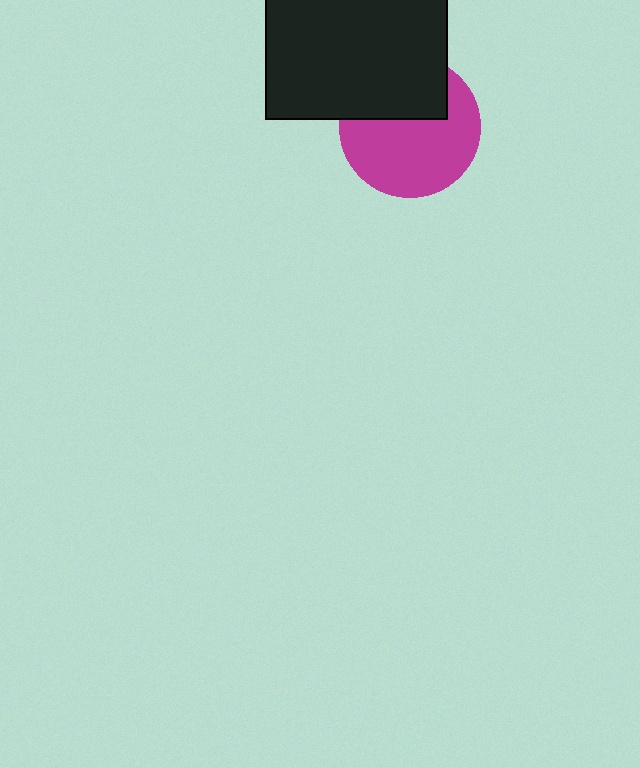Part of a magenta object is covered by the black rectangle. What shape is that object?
It is a circle.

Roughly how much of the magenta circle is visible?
About half of it is visible (roughly 64%).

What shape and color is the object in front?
The object in front is a black rectangle.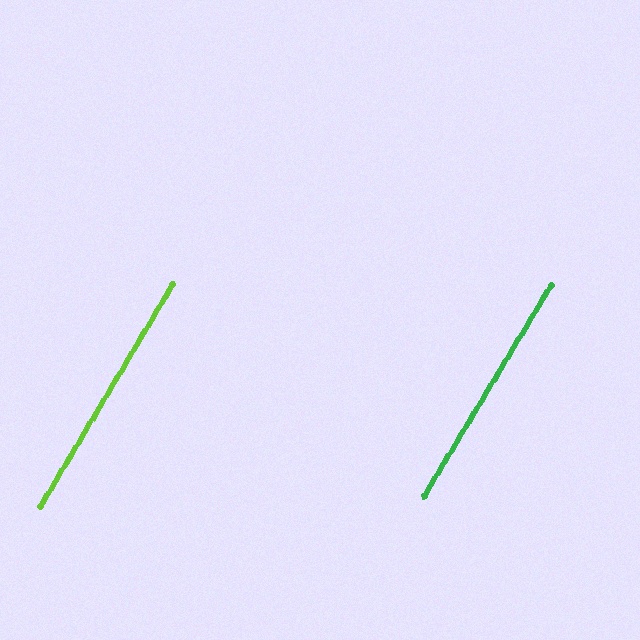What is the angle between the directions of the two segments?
Approximately 0 degrees.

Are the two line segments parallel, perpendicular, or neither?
Parallel — their directions differ by only 0.4°.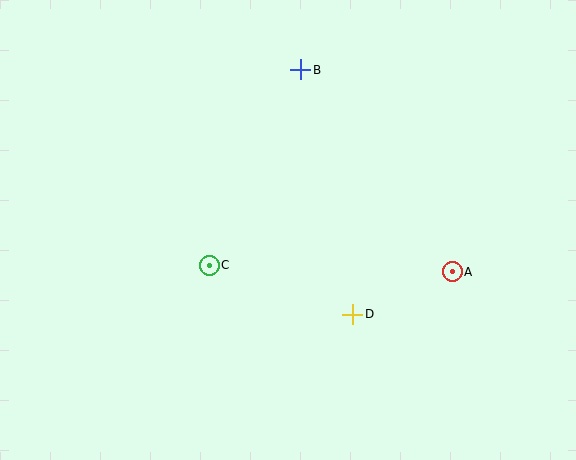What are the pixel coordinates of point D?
Point D is at (353, 314).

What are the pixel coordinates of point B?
Point B is at (301, 70).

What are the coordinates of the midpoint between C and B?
The midpoint between C and B is at (255, 168).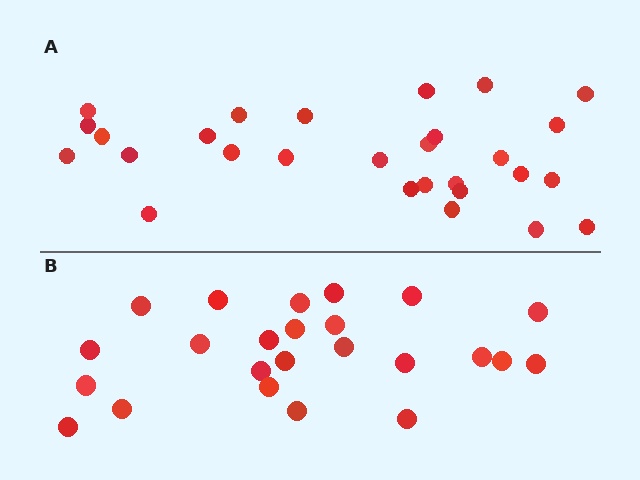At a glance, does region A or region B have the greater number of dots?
Region A (the top region) has more dots.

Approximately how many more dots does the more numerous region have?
Region A has about 4 more dots than region B.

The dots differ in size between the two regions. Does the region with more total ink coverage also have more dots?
No. Region B has more total ink coverage because its dots are larger, but region A actually contains more individual dots. Total area can be misleading — the number of items is what matters here.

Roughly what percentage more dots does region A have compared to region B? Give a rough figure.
About 15% more.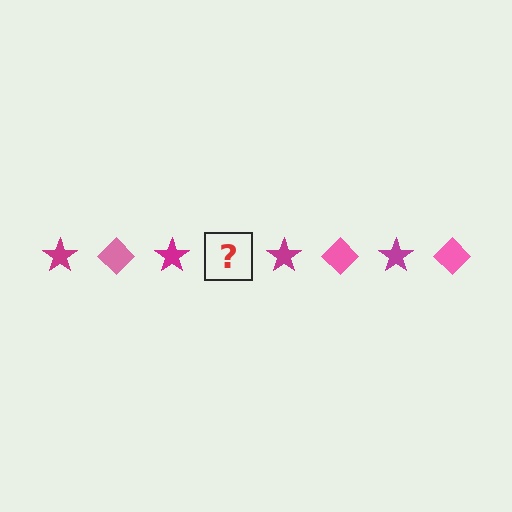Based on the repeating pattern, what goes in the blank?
The blank should be a pink diamond.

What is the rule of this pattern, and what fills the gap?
The rule is that the pattern alternates between magenta star and pink diamond. The gap should be filled with a pink diamond.